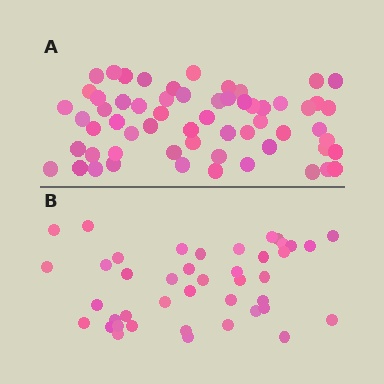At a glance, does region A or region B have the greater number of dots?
Region A (the top region) has more dots.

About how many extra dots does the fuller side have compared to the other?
Region A has approximately 20 more dots than region B.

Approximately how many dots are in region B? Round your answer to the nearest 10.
About 40 dots. (The exact count is 42, which rounds to 40.)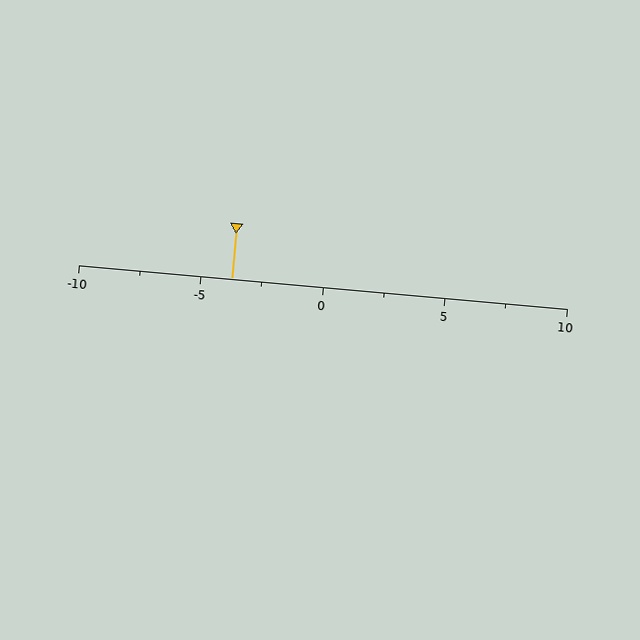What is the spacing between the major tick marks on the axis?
The major ticks are spaced 5 apart.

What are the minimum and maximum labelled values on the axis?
The axis runs from -10 to 10.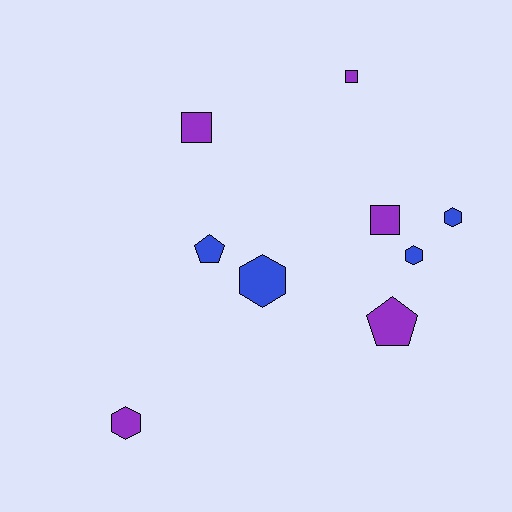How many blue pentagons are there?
There is 1 blue pentagon.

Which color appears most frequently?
Purple, with 5 objects.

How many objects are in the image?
There are 9 objects.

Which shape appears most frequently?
Hexagon, with 4 objects.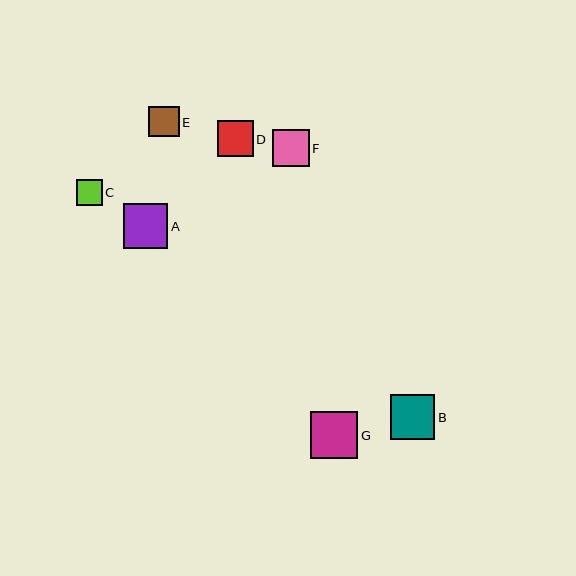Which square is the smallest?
Square C is the smallest with a size of approximately 26 pixels.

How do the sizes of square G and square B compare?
Square G and square B are approximately the same size.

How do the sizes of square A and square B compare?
Square A and square B are approximately the same size.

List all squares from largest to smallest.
From largest to smallest: G, A, B, F, D, E, C.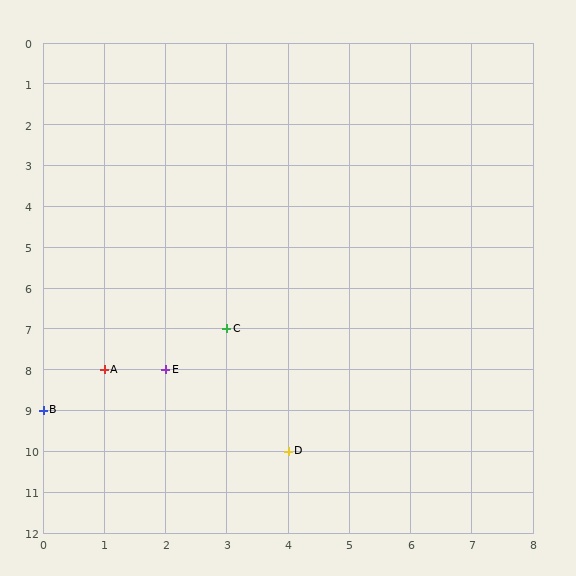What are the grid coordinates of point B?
Point B is at grid coordinates (0, 9).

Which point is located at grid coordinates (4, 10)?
Point D is at (4, 10).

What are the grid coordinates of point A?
Point A is at grid coordinates (1, 8).